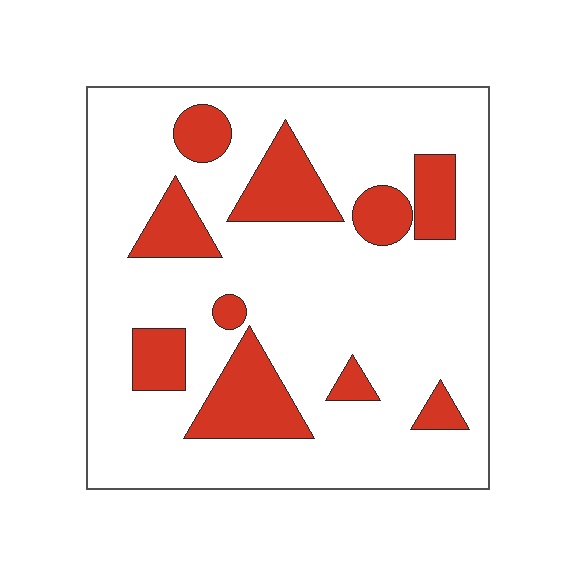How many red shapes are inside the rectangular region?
10.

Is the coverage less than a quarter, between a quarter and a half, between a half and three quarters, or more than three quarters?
Less than a quarter.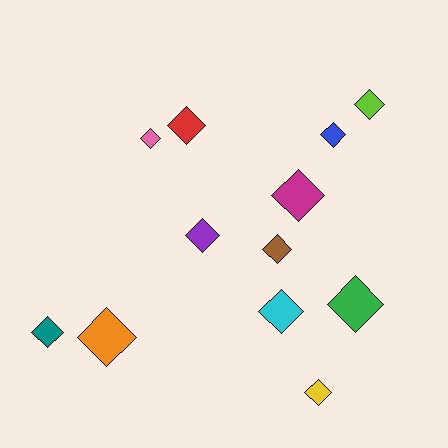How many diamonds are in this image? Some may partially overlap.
There are 12 diamonds.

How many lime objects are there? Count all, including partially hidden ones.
There is 1 lime object.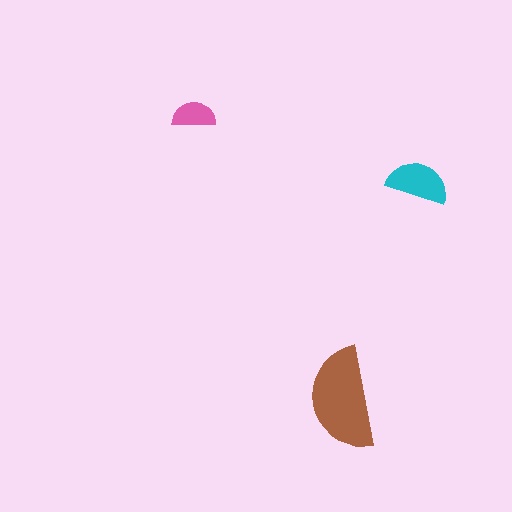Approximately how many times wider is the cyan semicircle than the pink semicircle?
About 1.5 times wider.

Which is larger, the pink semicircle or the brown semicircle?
The brown one.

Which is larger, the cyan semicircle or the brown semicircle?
The brown one.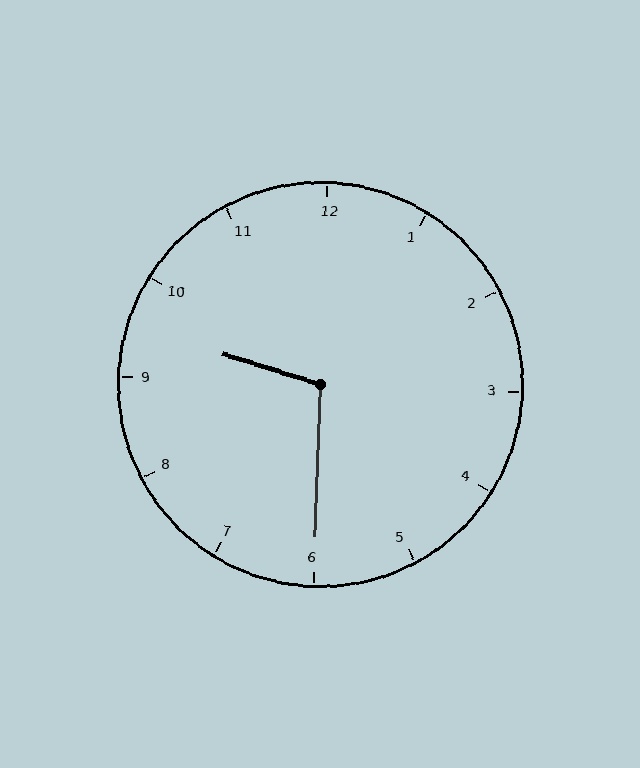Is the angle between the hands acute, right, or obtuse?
It is obtuse.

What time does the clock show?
9:30.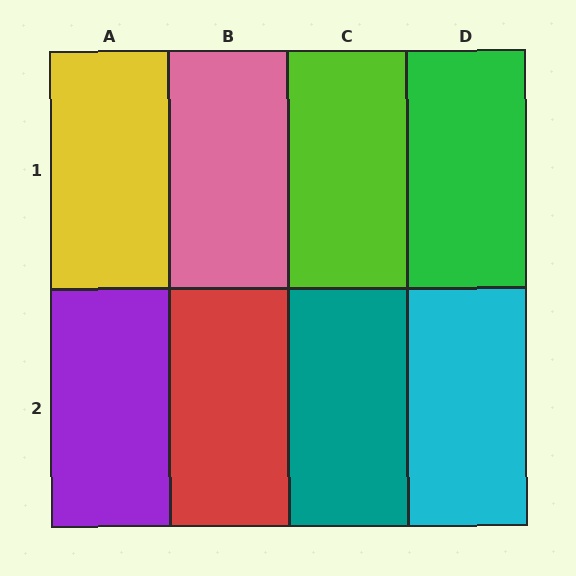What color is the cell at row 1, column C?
Lime.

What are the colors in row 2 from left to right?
Purple, red, teal, cyan.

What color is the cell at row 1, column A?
Yellow.